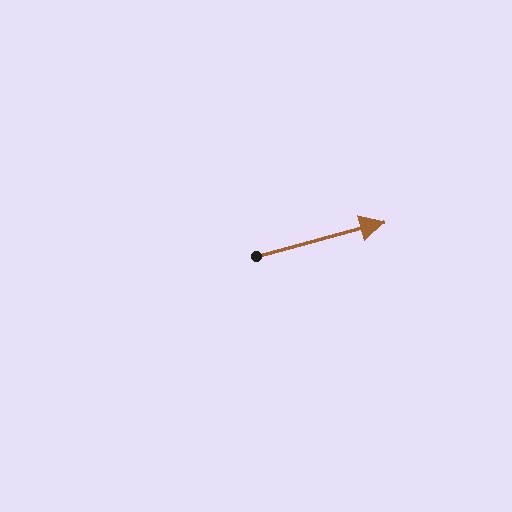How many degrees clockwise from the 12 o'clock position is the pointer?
Approximately 75 degrees.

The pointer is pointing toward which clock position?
Roughly 3 o'clock.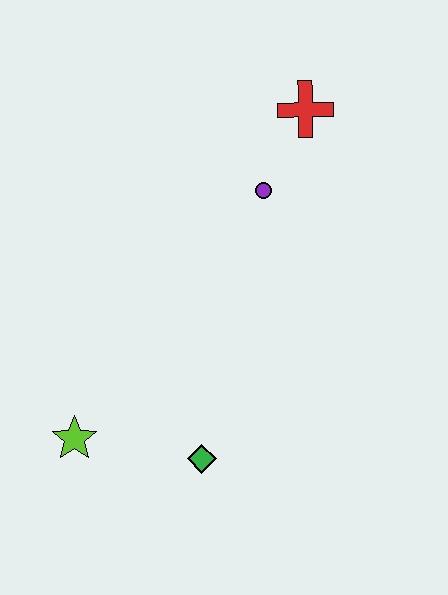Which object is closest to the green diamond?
The lime star is closest to the green diamond.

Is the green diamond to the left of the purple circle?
Yes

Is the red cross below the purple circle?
No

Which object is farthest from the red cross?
The lime star is farthest from the red cross.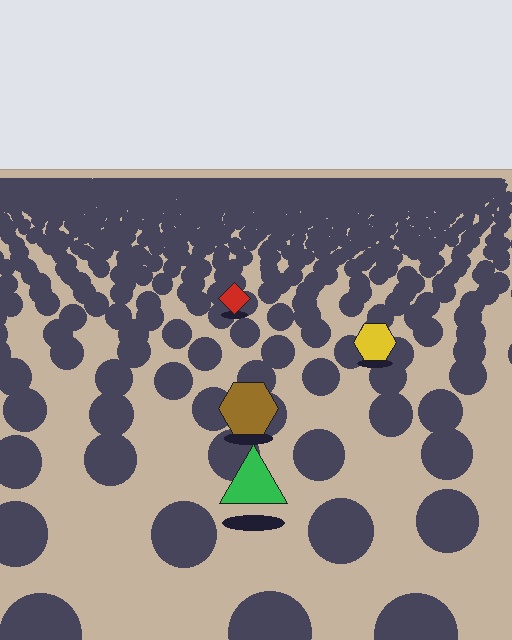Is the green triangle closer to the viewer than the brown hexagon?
Yes. The green triangle is closer — you can tell from the texture gradient: the ground texture is coarser near it.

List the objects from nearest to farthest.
From nearest to farthest: the green triangle, the brown hexagon, the yellow hexagon, the red diamond.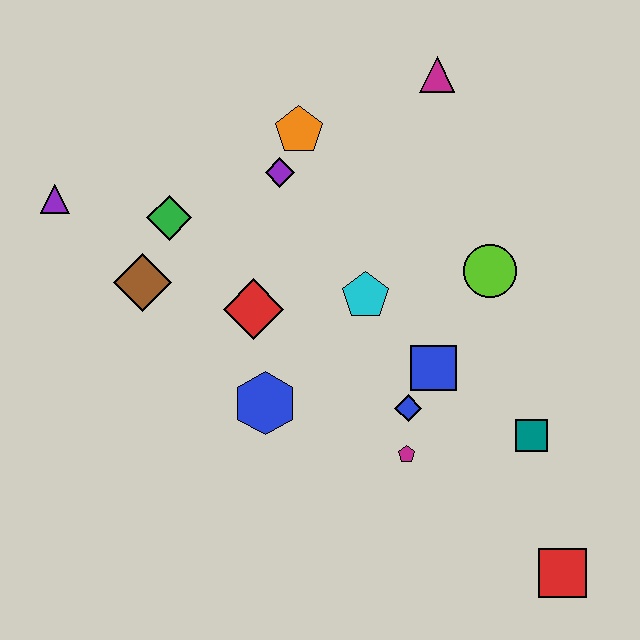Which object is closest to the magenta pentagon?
The blue diamond is closest to the magenta pentagon.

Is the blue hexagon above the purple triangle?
No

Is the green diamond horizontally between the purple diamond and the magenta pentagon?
No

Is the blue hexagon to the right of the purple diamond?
No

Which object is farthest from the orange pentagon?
The red square is farthest from the orange pentagon.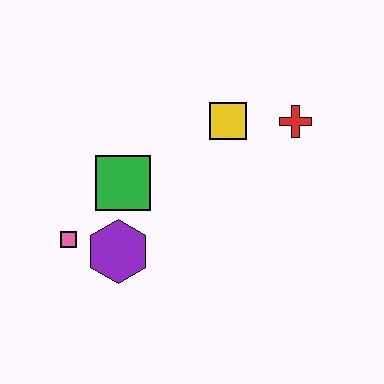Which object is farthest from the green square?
The red cross is farthest from the green square.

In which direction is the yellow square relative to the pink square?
The yellow square is to the right of the pink square.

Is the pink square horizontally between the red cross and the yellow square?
No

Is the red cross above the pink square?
Yes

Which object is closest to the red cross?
The yellow square is closest to the red cross.